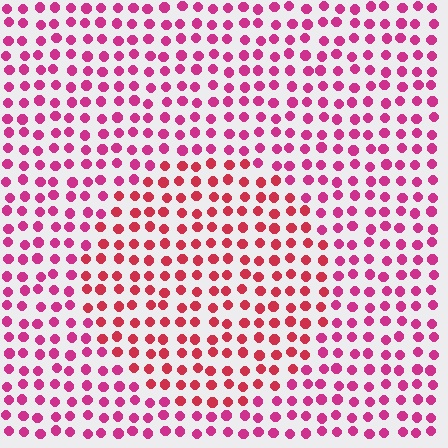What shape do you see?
I see a circle.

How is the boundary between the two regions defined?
The boundary is defined purely by a slight shift in hue (about 25 degrees). Spacing, size, and orientation are identical on both sides.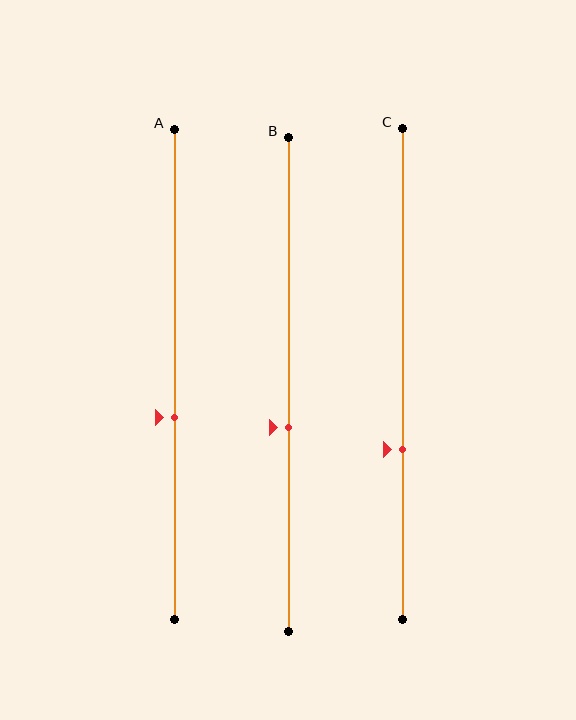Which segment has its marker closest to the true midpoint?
Segment B has its marker closest to the true midpoint.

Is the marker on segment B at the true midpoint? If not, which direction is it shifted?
No, the marker on segment B is shifted downward by about 9% of the segment length.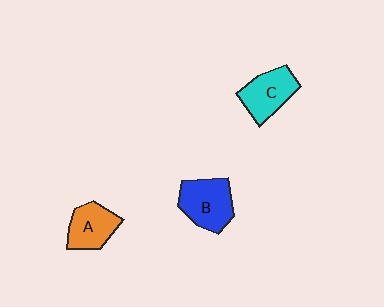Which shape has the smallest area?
Shape A (orange).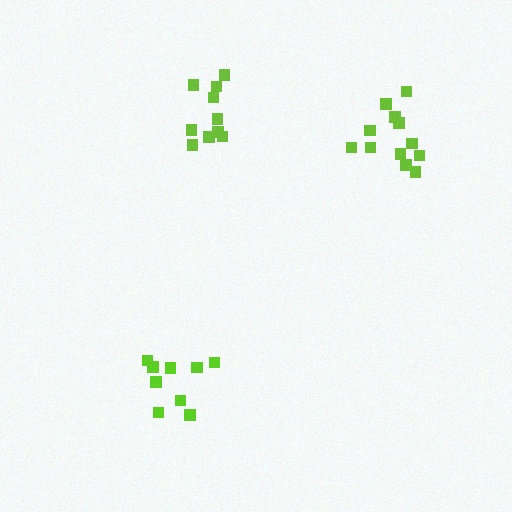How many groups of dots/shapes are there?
There are 3 groups.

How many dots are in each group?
Group 1: 9 dots, Group 2: 12 dots, Group 3: 10 dots (31 total).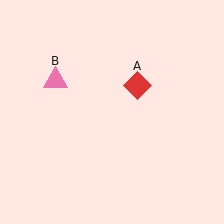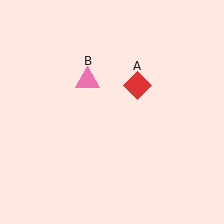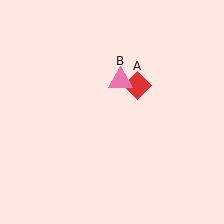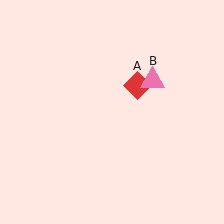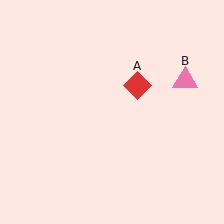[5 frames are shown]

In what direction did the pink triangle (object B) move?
The pink triangle (object B) moved right.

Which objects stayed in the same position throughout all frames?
Red diamond (object A) remained stationary.